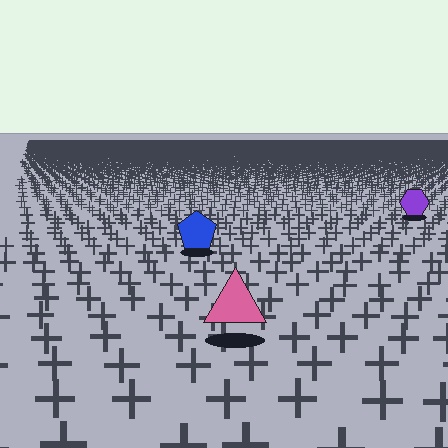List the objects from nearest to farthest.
From nearest to farthest: the pink triangle, the blue pentagon, the purple hexagon.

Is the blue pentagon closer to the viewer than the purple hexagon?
Yes. The blue pentagon is closer — you can tell from the texture gradient: the ground texture is coarser near it.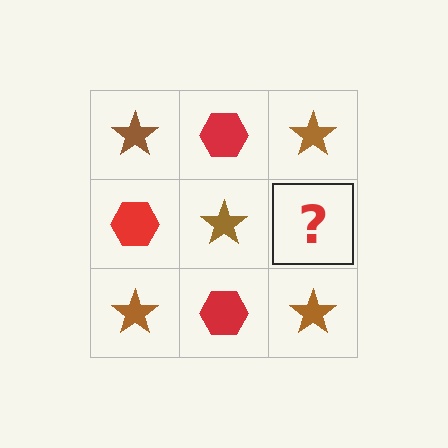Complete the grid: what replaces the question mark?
The question mark should be replaced with a red hexagon.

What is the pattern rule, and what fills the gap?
The rule is that it alternates brown star and red hexagon in a checkerboard pattern. The gap should be filled with a red hexagon.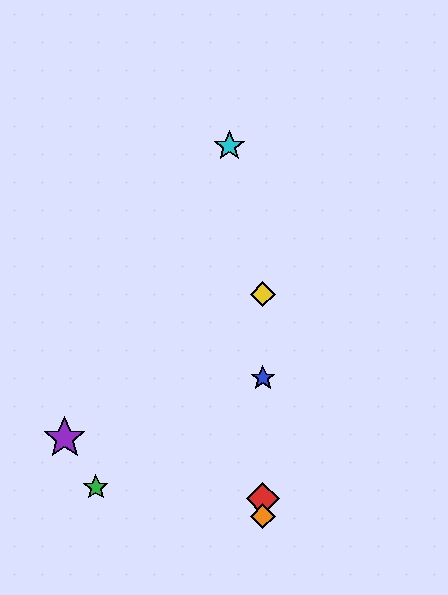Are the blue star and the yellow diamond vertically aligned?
Yes, both are at x≈263.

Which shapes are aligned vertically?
The red diamond, the blue star, the yellow diamond, the orange diamond are aligned vertically.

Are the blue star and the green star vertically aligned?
No, the blue star is at x≈263 and the green star is at x≈96.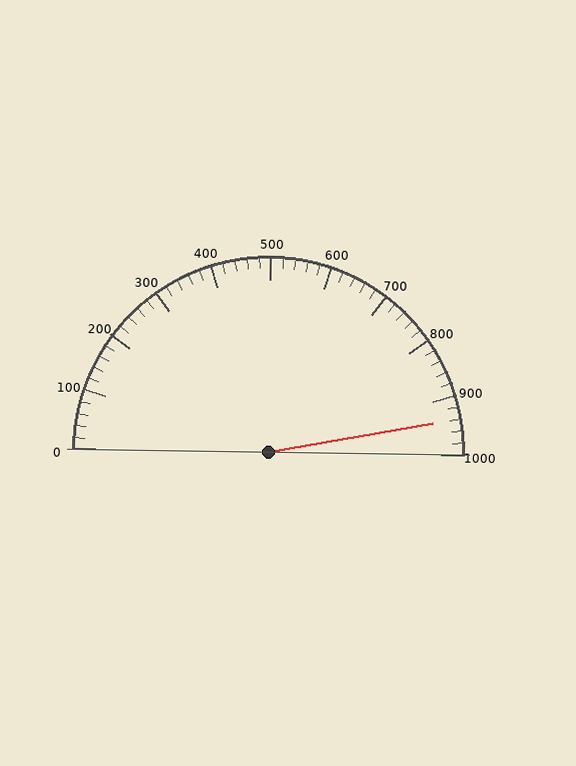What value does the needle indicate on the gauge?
The needle indicates approximately 940.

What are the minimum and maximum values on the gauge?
The gauge ranges from 0 to 1000.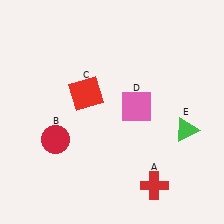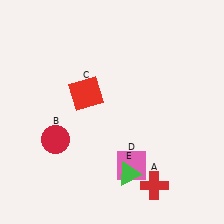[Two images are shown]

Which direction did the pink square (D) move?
The pink square (D) moved down.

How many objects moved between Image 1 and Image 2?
2 objects moved between the two images.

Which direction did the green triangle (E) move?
The green triangle (E) moved left.